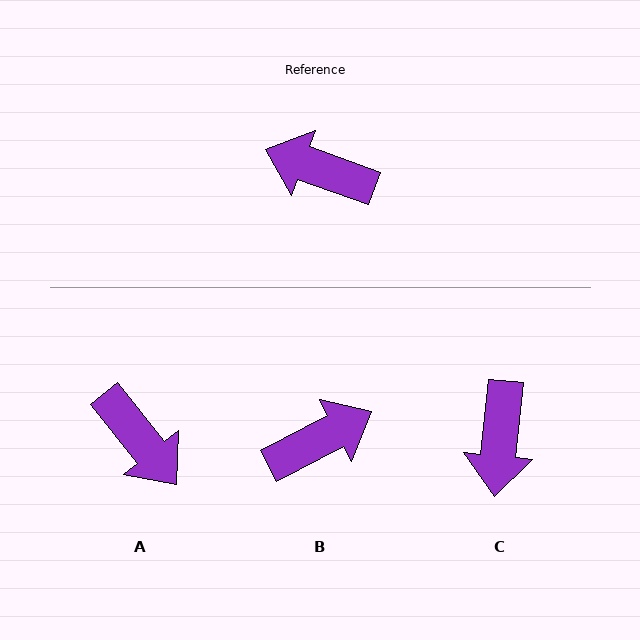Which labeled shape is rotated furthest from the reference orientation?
A, about 148 degrees away.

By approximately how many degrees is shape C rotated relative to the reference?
Approximately 104 degrees counter-clockwise.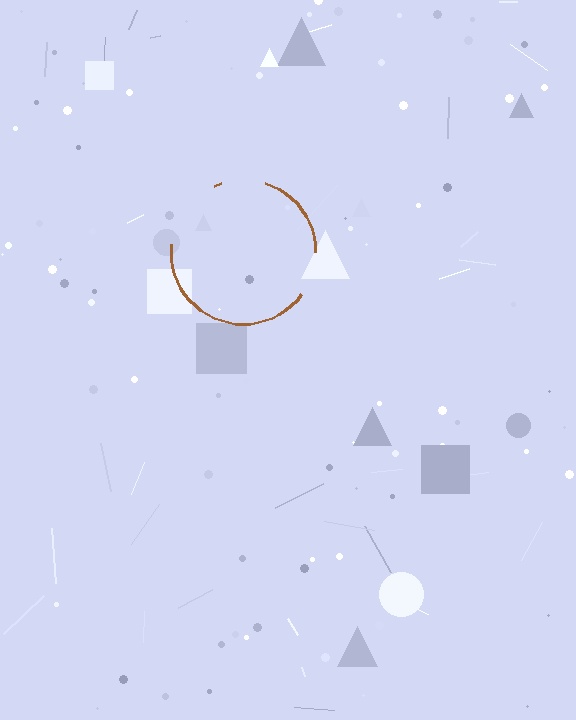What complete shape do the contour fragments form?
The contour fragments form a circle.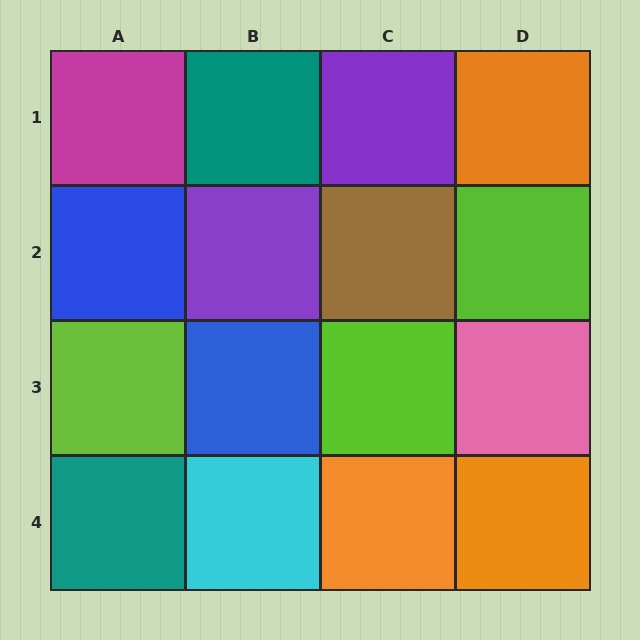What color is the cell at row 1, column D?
Orange.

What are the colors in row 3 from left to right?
Lime, blue, lime, pink.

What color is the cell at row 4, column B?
Cyan.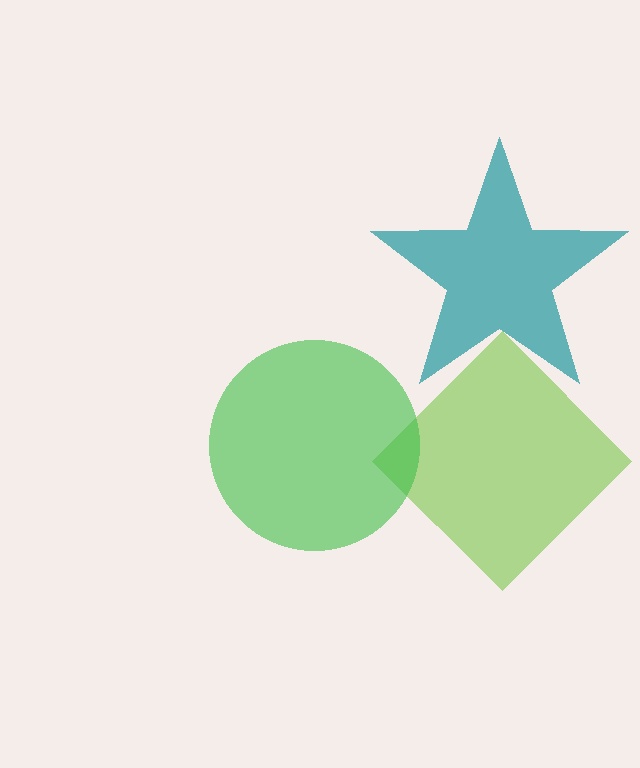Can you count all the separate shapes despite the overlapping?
Yes, there are 3 separate shapes.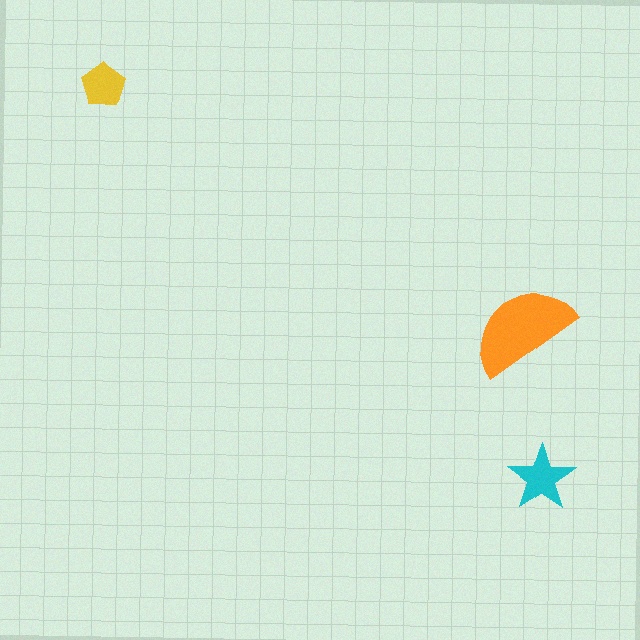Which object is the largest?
The orange semicircle.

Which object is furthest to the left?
The yellow pentagon is leftmost.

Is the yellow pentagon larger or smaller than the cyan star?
Smaller.